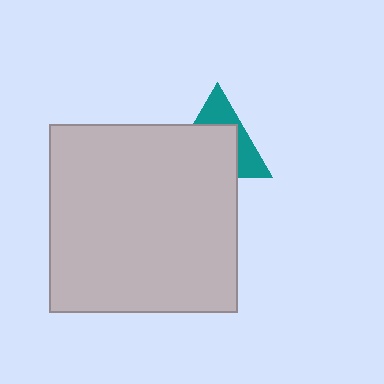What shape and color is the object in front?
The object in front is a light gray square.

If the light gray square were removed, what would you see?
You would see the complete teal triangle.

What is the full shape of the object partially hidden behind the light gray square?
The partially hidden object is a teal triangle.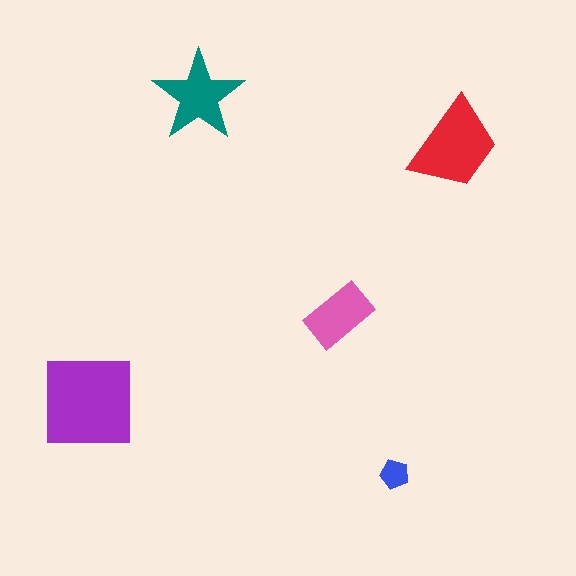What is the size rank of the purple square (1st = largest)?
1st.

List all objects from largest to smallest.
The purple square, the red trapezoid, the teal star, the pink rectangle, the blue pentagon.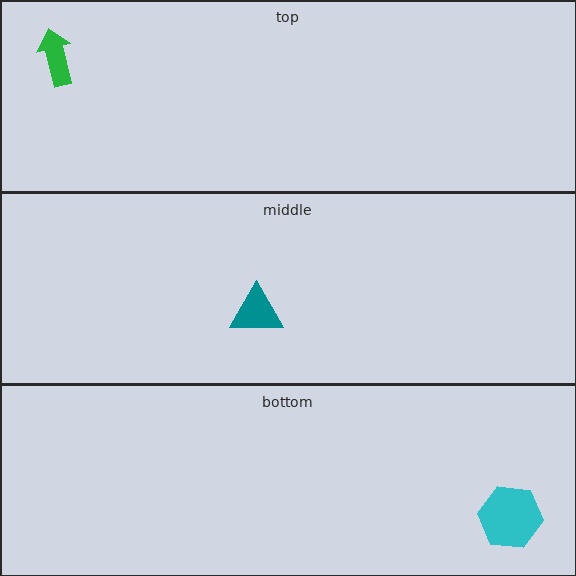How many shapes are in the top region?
1.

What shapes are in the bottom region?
The cyan hexagon.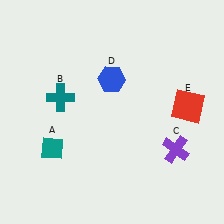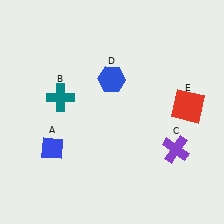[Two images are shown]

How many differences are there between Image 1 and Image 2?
There is 1 difference between the two images.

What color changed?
The diamond (A) changed from teal in Image 1 to blue in Image 2.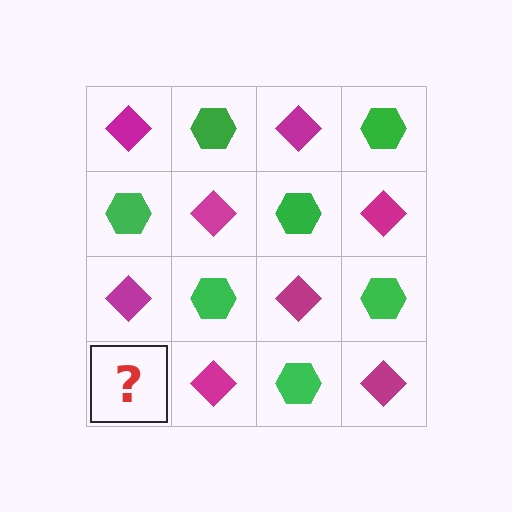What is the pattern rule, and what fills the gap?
The rule is that it alternates magenta diamond and green hexagon in a checkerboard pattern. The gap should be filled with a green hexagon.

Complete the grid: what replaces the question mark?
The question mark should be replaced with a green hexagon.